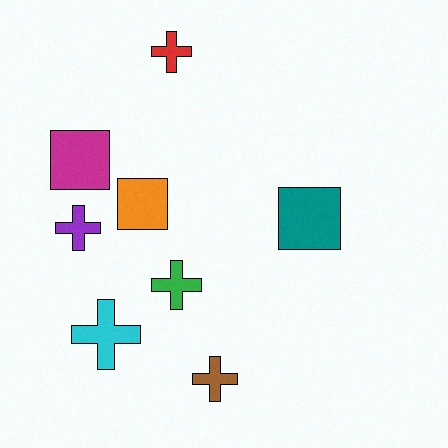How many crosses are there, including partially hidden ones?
There are 5 crosses.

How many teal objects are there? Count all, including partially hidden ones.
There is 1 teal object.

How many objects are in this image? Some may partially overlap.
There are 8 objects.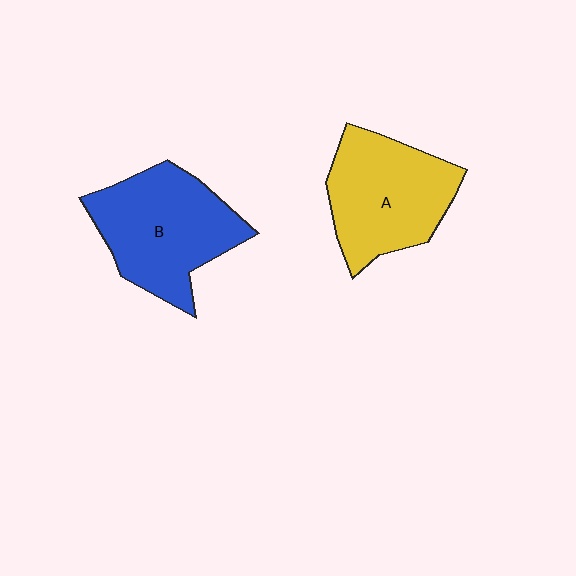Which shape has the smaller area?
Shape A (yellow).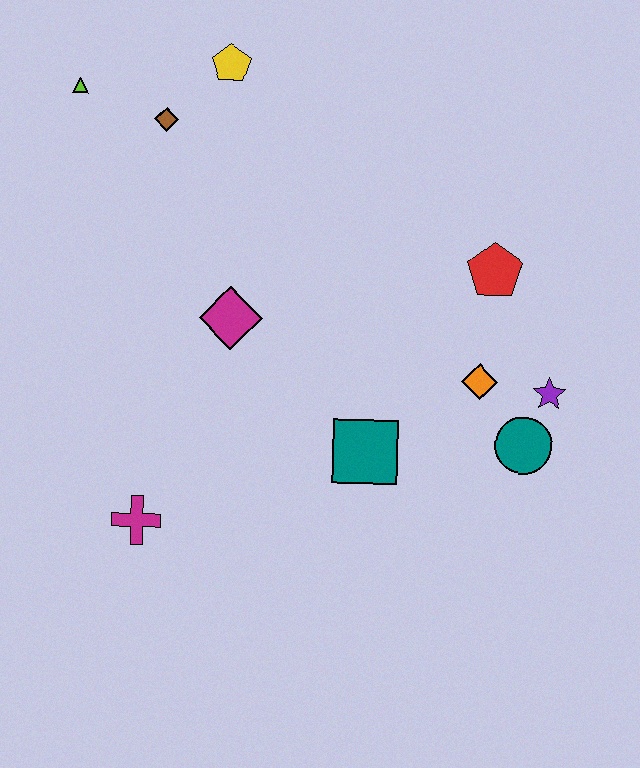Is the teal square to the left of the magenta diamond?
No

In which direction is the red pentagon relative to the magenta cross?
The red pentagon is to the right of the magenta cross.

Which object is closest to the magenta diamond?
The teal square is closest to the magenta diamond.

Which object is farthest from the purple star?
The lime triangle is farthest from the purple star.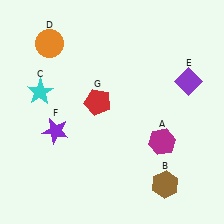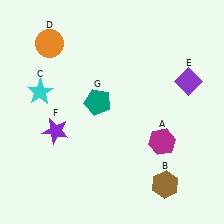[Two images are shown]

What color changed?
The pentagon (G) changed from red in Image 1 to teal in Image 2.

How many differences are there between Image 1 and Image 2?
There is 1 difference between the two images.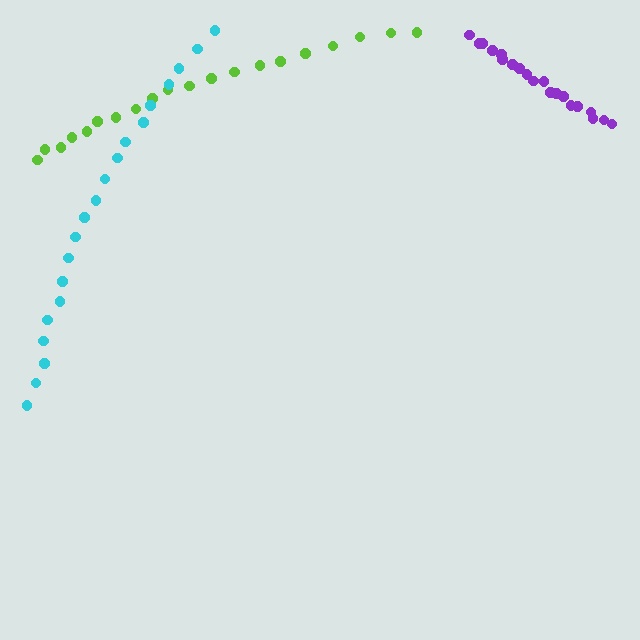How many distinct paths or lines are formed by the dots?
There are 3 distinct paths.